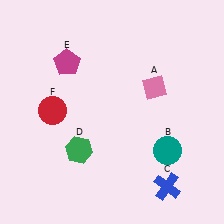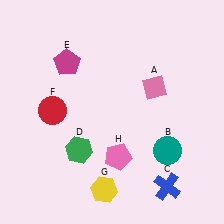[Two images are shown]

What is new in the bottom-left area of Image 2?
A yellow hexagon (G) was added in the bottom-left area of Image 2.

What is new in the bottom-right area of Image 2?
A pink pentagon (H) was added in the bottom-right area of Image 2.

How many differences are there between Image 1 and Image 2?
There are 2 differences between the two images.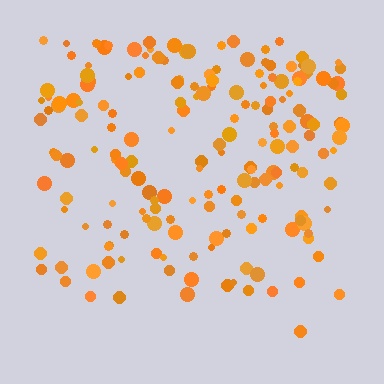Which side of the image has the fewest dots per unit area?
The bottom.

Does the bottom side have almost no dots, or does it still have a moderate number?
Still a moderate number, just noticeably fewer than the top.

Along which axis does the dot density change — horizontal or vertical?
Vertical.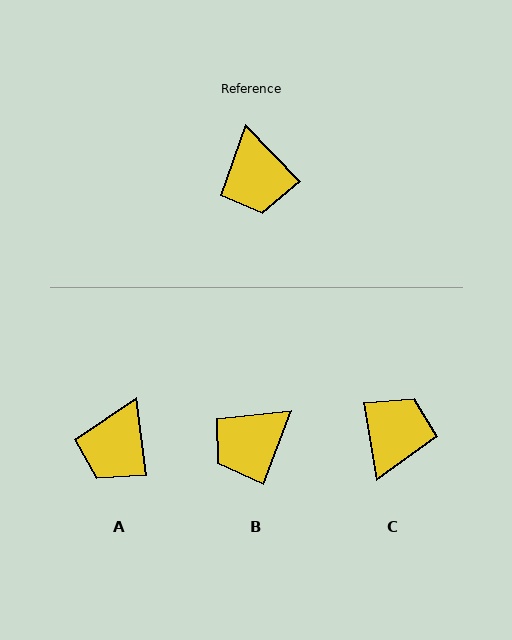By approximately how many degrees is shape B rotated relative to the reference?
Approximately 65 degrees clockwise.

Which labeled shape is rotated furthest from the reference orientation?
C, about 145 degrees away.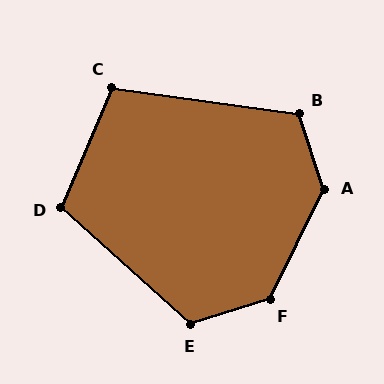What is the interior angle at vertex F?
Approximately 134 degrees (obtuse).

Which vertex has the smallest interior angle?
C, at approximately 105 degrees.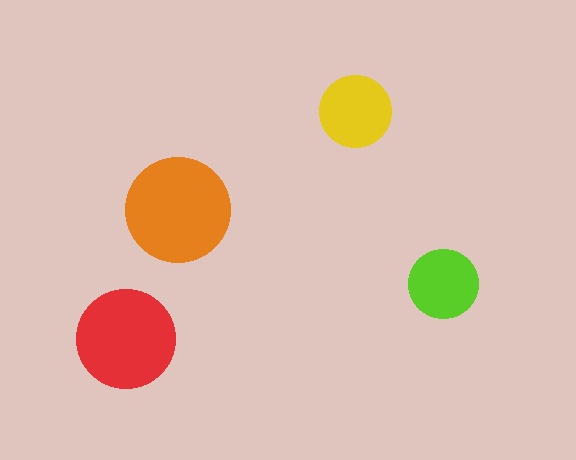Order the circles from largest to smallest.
the orange one, the red one, the yellow one, the lime one.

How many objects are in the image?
There are 4 objects in the image.